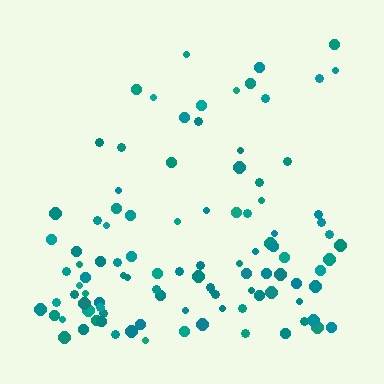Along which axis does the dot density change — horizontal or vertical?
Vertical.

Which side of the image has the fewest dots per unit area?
The top.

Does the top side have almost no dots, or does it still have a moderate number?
Still a moderate number, just noticeably fewer than the bottom.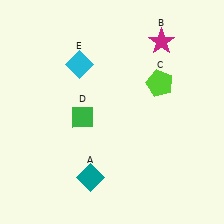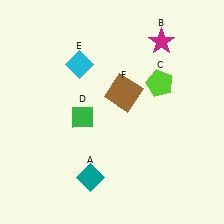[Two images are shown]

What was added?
A brown square (F) was added in Image 2.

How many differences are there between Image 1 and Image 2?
There is 1 difference between the two images.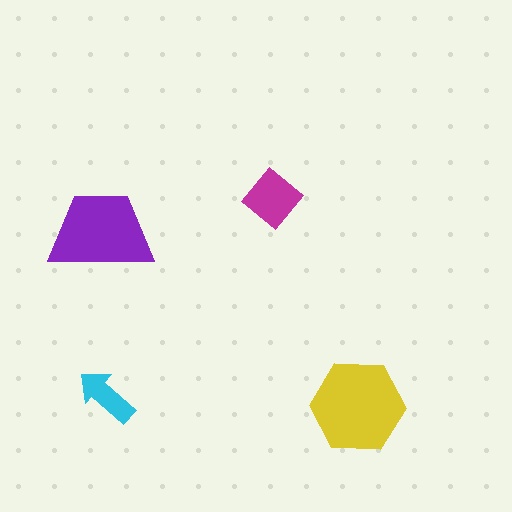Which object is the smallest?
The cyan arrow.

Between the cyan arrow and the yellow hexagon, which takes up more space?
The yellow hexagon.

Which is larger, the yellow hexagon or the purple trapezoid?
The yellow hexagon.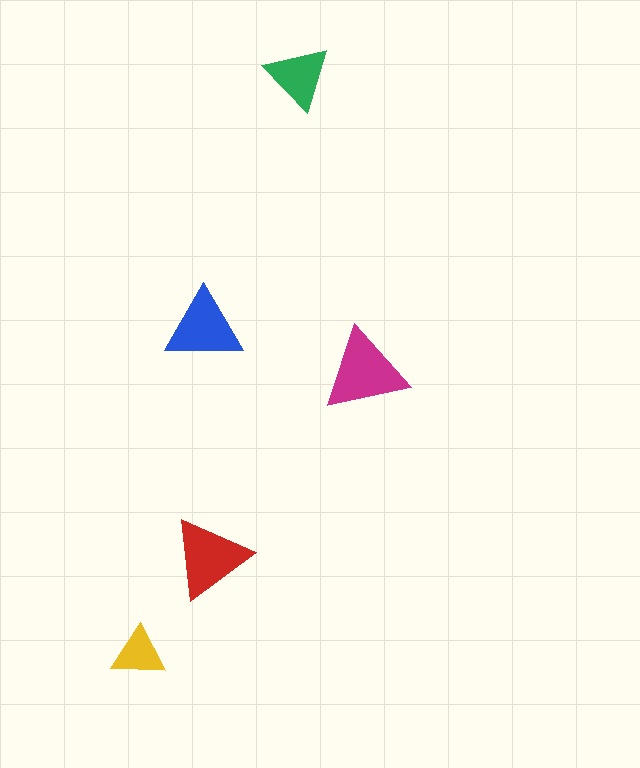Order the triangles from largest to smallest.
the magenta one, the red one, the blue one, the green one, the yellow one.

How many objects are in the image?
There are 5 objects in the image.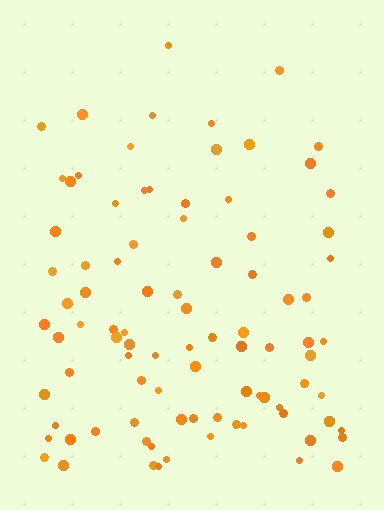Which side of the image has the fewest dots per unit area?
The top.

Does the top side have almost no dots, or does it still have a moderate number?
Still a moderate number, just noticeably fewer than the bottom.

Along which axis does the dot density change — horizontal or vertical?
Vertical.